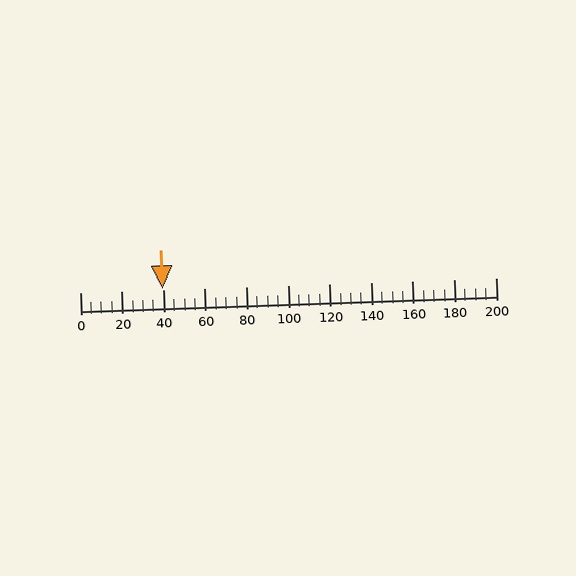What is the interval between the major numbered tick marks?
The major tick marks are spaced 20 units apart.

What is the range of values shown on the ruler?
The ruler shows values from 0 to 200.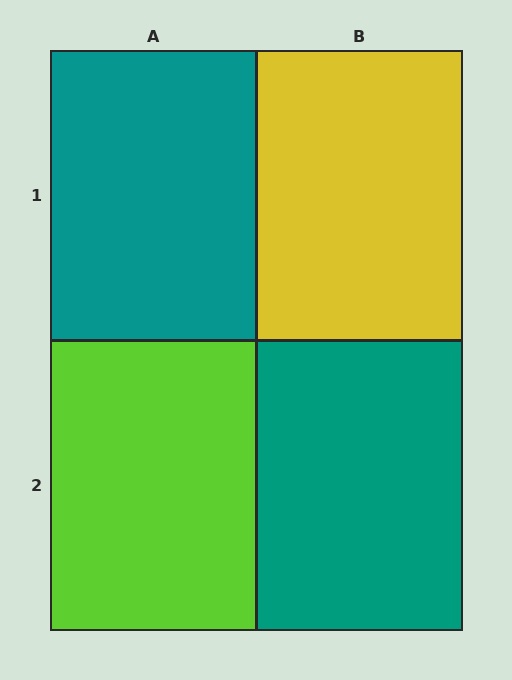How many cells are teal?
2 cells are teal.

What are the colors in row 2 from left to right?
Lime, teal.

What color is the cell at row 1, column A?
Teal.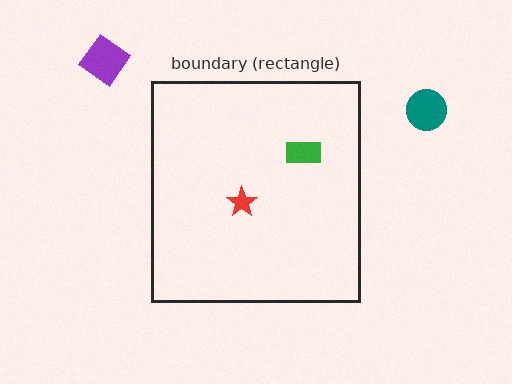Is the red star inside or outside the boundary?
Inside.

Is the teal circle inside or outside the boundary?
Outside.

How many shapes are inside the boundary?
2 inside, 2 outside.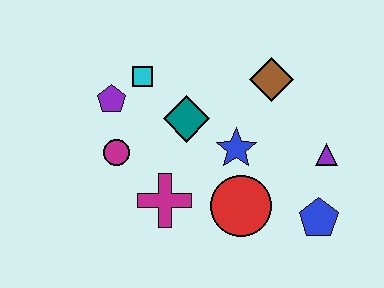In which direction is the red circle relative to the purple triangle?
The red circle is to the left of the purple triangle.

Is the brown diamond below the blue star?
No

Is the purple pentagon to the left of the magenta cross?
Yes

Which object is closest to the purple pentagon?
The cyan square is closest to the purple pentagon.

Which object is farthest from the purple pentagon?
The blue pentagon is farthest from the purple pentagon.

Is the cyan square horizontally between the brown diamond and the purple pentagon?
Yes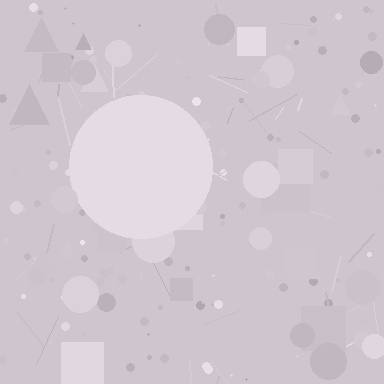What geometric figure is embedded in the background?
A circle is embedded in the background.